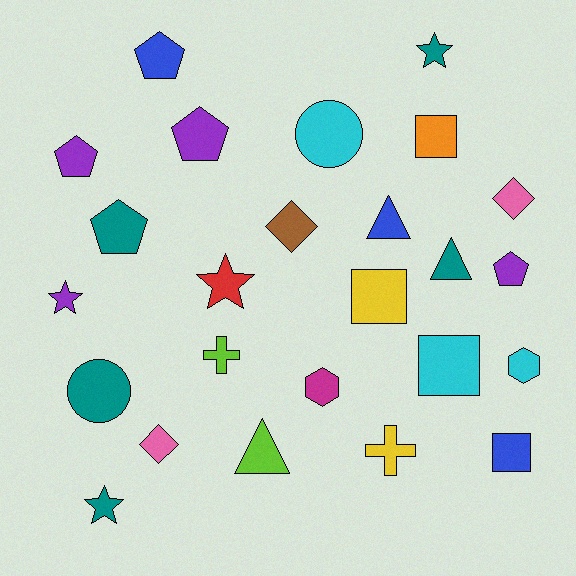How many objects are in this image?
There are 25 objects.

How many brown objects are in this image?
There is 1 brown object.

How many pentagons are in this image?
There are 5 pentagons.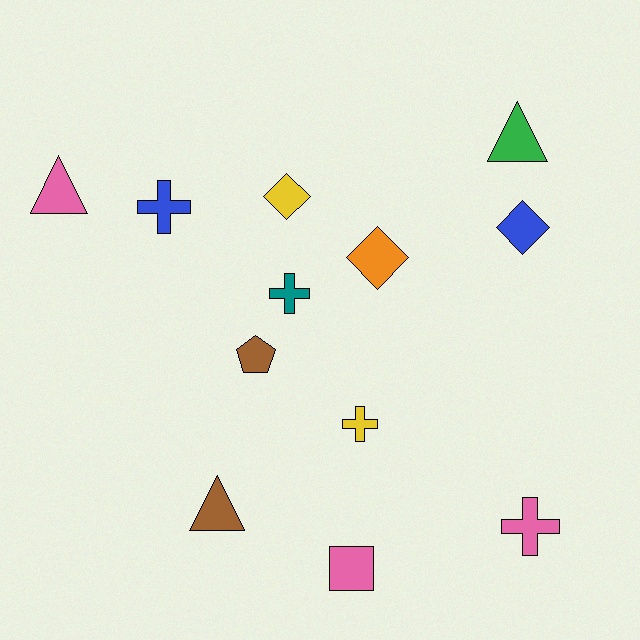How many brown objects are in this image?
There are 2 brown objects.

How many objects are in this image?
There are 12 objects.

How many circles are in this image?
There are no circles.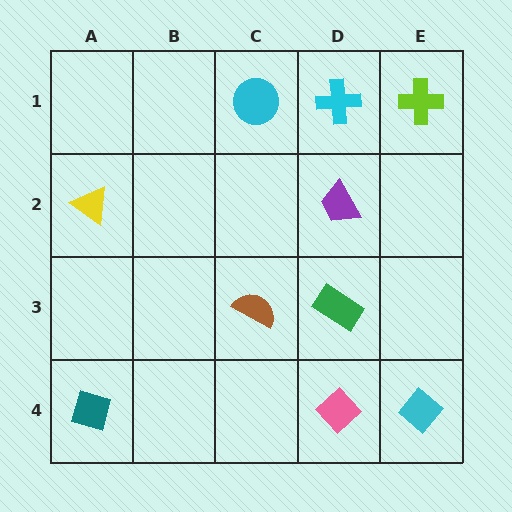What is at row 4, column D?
A pink diamond.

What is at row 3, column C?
A brown semicircle.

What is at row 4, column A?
A teal diamond.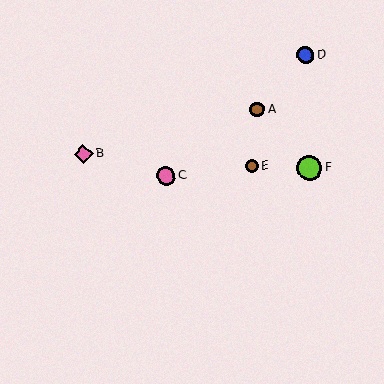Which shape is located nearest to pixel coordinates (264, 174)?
The brown circle (labeled E) at (252, 166) is nearest to that location.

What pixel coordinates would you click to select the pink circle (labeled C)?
Click at (166, 176) to select the pink circle C.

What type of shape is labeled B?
Shape B is a pink diamond.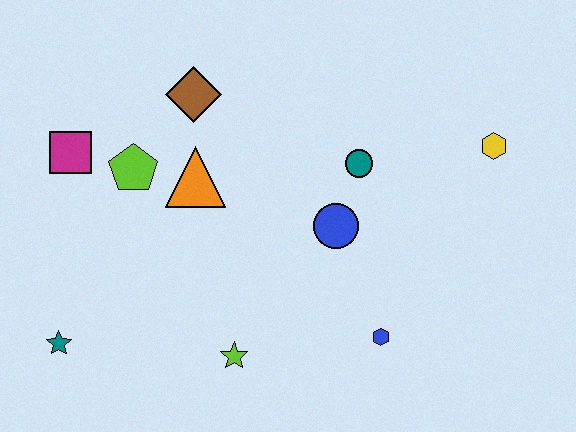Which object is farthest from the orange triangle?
The yellow hexagon is farthest from the orange triangle.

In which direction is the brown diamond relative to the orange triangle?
The brown diamond is above the orange triangle.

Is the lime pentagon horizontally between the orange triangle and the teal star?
Yes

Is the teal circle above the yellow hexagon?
No